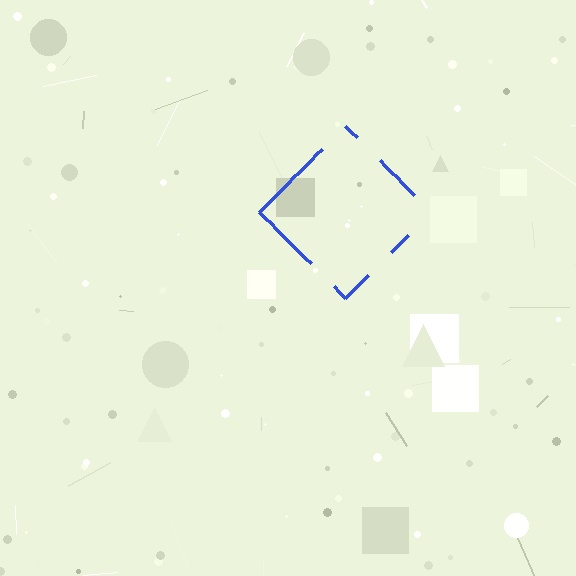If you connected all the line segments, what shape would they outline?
They would outline a diamond.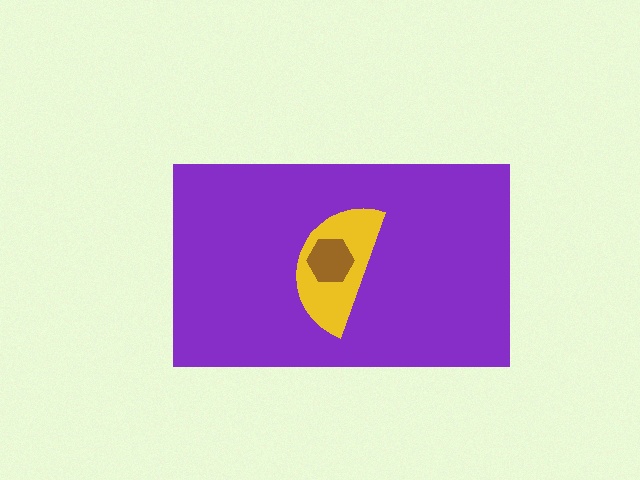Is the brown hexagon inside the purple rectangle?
Yes.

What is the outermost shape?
The purple rectangle.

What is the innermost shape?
The brown hexagon.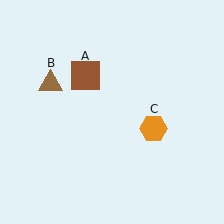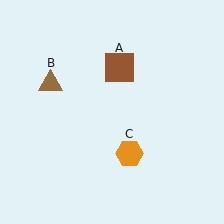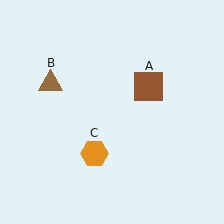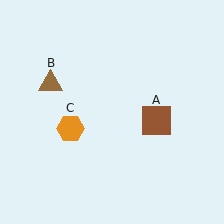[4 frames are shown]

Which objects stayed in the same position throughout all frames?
Brown triangle (object B) remained stationary.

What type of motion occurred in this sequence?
The brown square (object A), orange hexagon (object C) rotated clockwise around the center of the scene.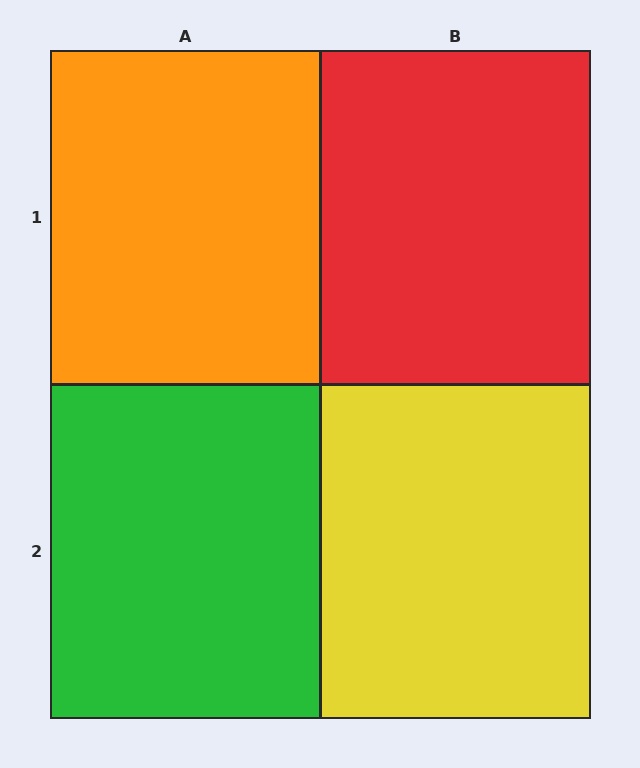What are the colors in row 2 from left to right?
Green, yellow.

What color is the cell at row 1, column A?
Orange.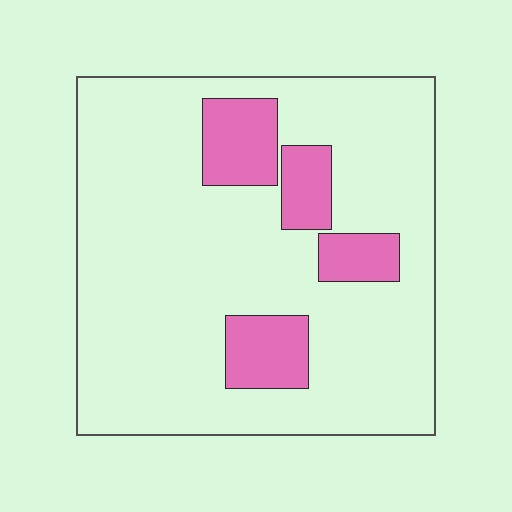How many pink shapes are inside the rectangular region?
4.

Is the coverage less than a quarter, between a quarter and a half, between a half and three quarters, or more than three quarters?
Less than a quarter.